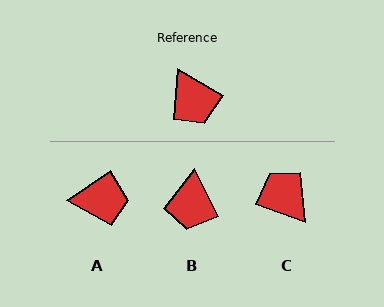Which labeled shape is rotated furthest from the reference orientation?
C, about 170 degrees away.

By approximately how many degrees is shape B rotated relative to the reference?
Approximately 34 degrees clockwise.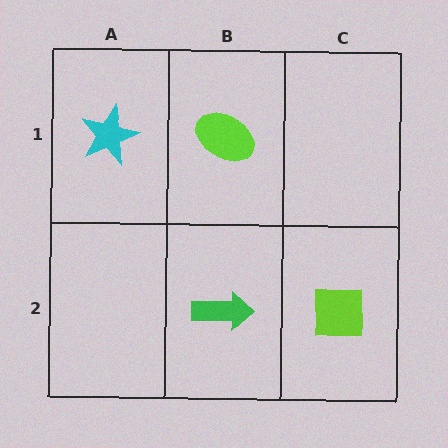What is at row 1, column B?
A lime ellipse.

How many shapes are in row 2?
2 shapes.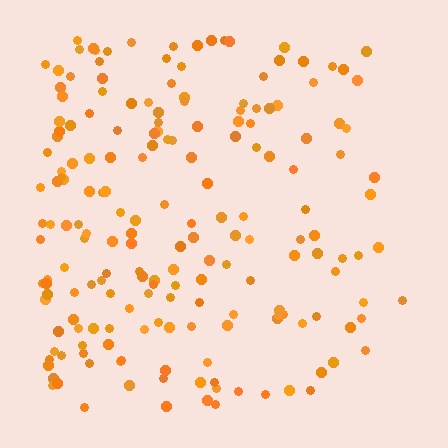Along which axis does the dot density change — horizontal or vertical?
Horizontal.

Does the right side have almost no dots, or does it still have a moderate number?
Still a moderate number, just noticeably fewer than the left.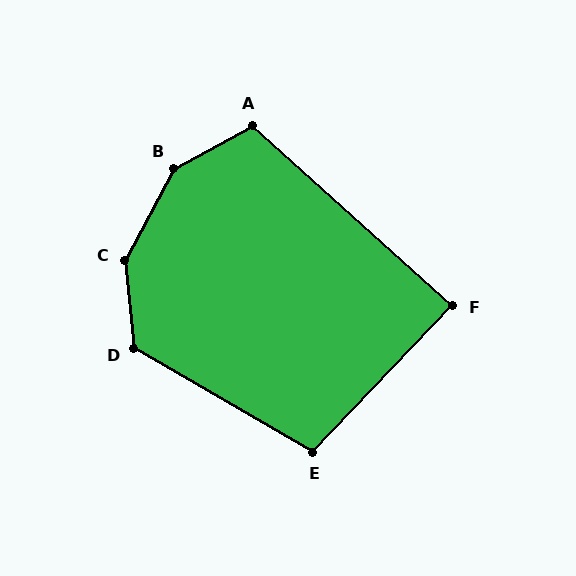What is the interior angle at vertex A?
Approximately 110 degrees (obtuse).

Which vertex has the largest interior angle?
C, at approximately 146 degrees.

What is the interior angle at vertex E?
Approximately 104 degrees (obtuse).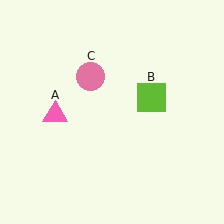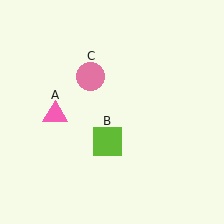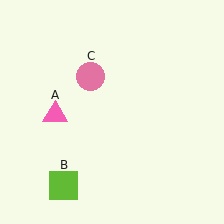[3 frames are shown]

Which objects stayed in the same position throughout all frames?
Pink triangle (object A) and pink circle (object C) remained stationary.